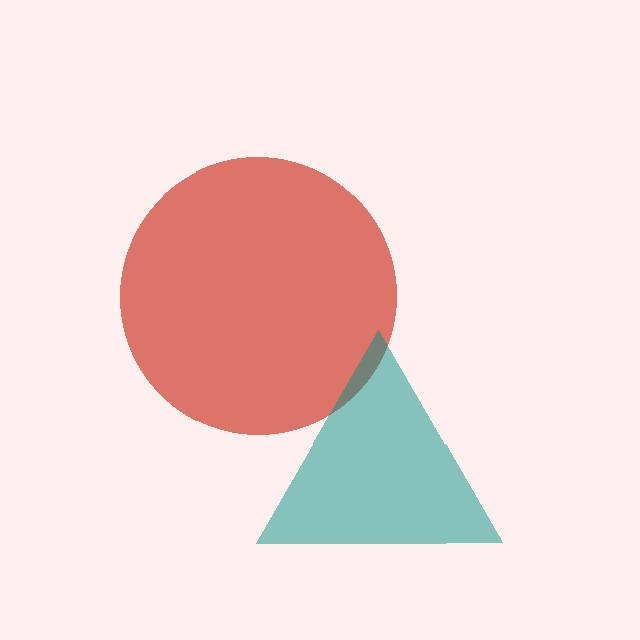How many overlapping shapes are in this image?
There are 2 overlapping shapes in the image.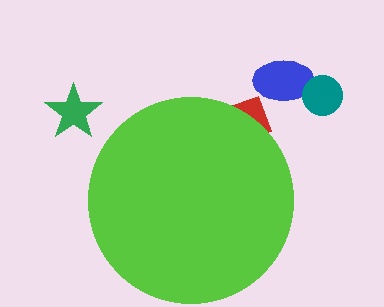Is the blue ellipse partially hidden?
No, the blue ellipse is fully visible.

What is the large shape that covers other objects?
A lime circle.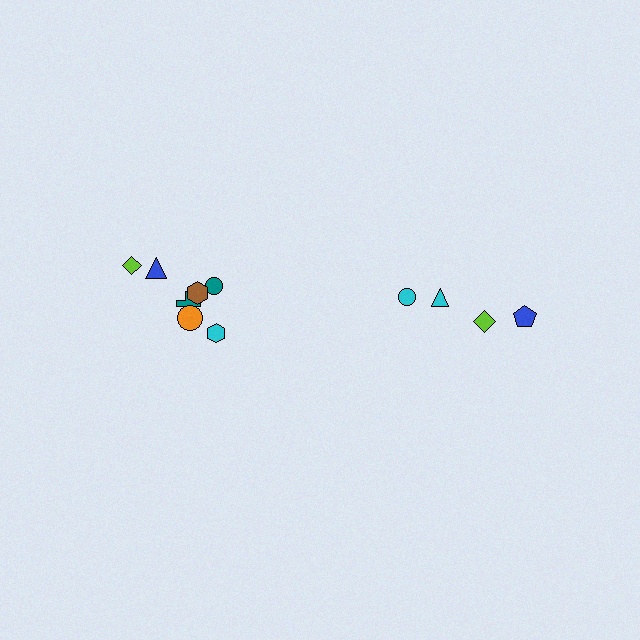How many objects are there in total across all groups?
There are 11 objects.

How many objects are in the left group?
There are 7 objects.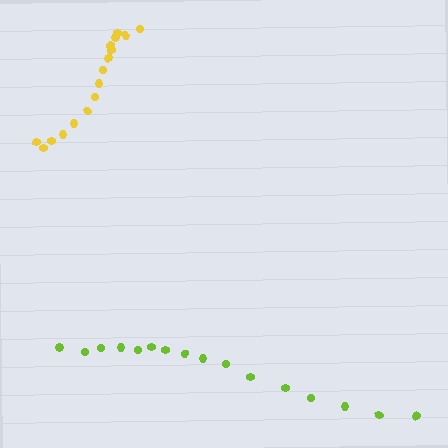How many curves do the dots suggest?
There are 2 distinct paths.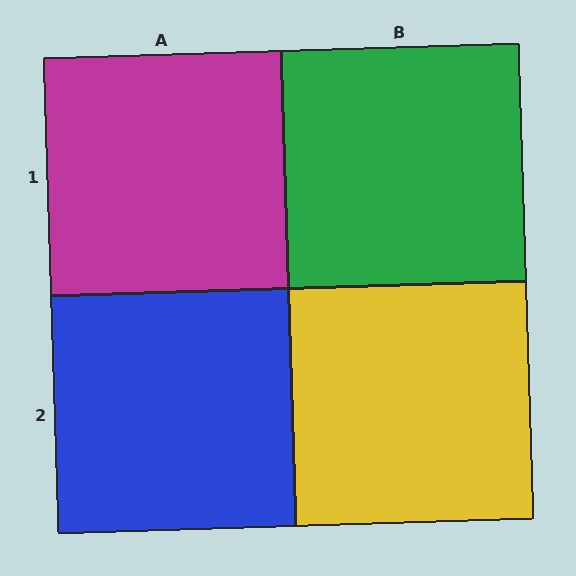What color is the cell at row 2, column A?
Blue.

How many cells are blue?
1 cell is blue.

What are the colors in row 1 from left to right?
Magenta, green.